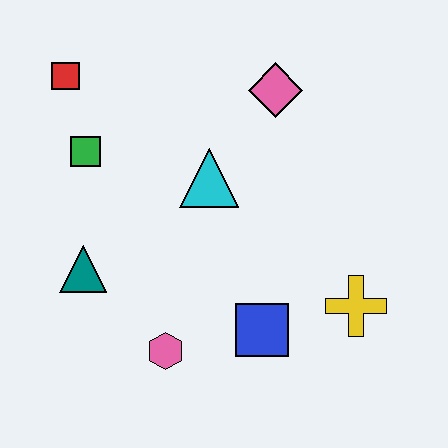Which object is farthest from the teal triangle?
The yellow cross is farthest from the teal triangle.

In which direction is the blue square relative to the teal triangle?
The blue square is to the right of the teal triangle.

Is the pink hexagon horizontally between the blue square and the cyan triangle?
No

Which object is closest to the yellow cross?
The blue square is closest to the yellow cross.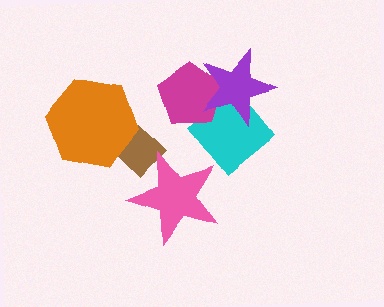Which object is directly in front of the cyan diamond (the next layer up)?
The magenta pentagon is directly in front of the cyan diamond.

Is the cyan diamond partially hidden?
Yes, it is partially covered by another shape.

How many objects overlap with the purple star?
2 objects overlap with the purple star.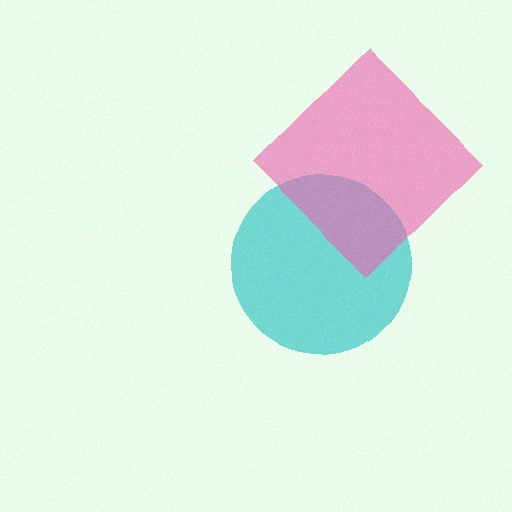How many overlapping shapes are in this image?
There are 2 overlapping shapes in the image.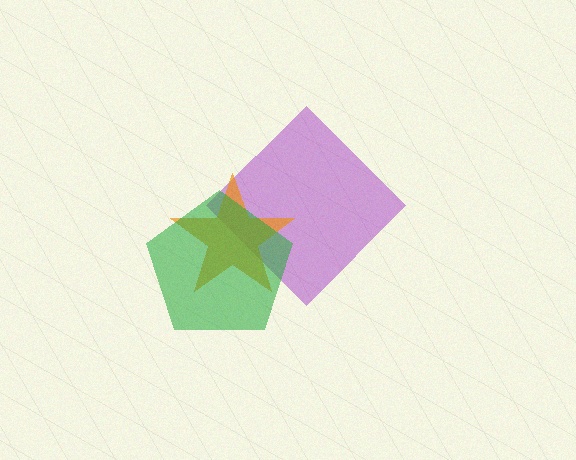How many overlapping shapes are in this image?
There are 3 overlapping shapes in the image.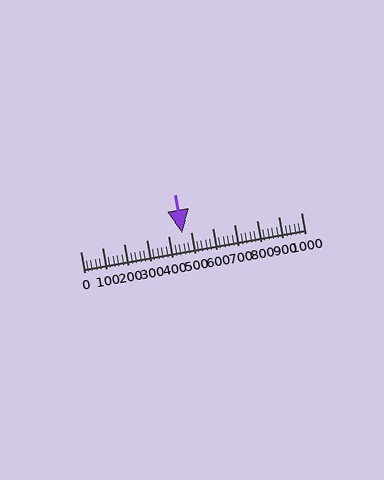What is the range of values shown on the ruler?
The ruler shows values from 0 to 1000.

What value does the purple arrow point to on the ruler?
The purple arrow points to approximately 463.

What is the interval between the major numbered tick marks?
The major tick marks are spaced 100 units apart.